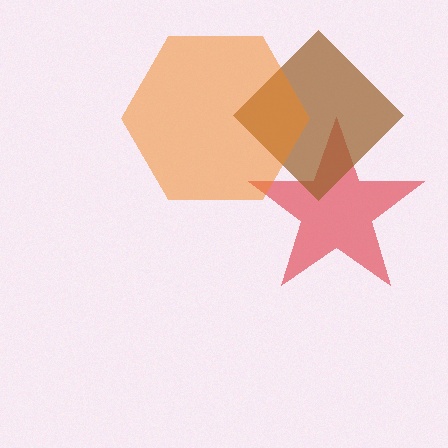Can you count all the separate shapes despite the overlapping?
Yes, there are 3 separate shapes.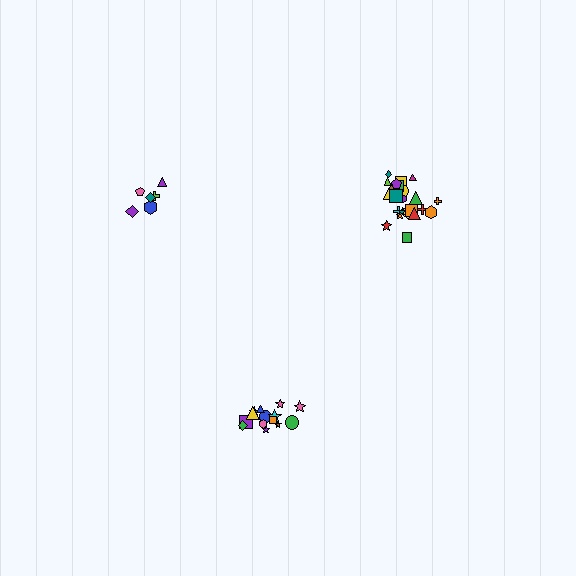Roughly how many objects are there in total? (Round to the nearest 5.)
Roughly 45 objects in total.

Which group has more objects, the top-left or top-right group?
The top-right group.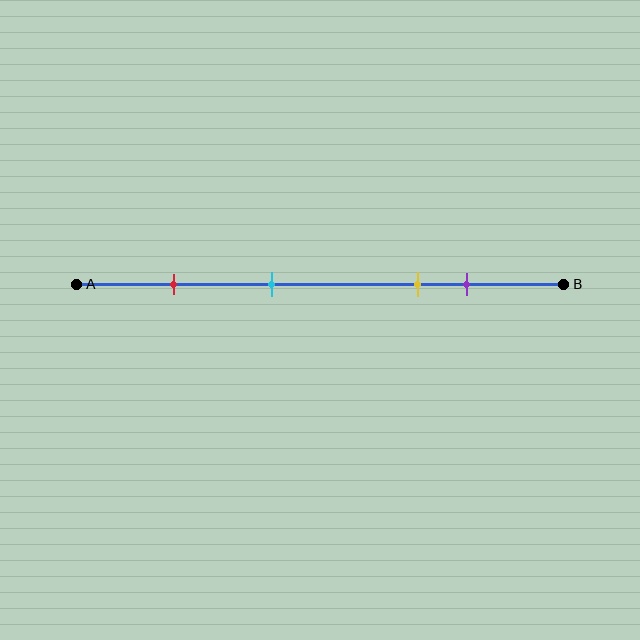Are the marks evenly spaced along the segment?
No, the marks are not evenly spaced.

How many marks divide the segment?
There are 4 marks dividing the segment.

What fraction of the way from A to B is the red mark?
The red mark is approximately 20% (0.2) of the way from A to B.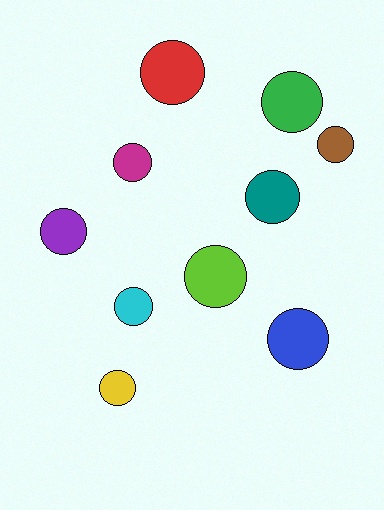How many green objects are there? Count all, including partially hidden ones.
There is 1 green object.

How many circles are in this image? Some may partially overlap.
There are 10 circles.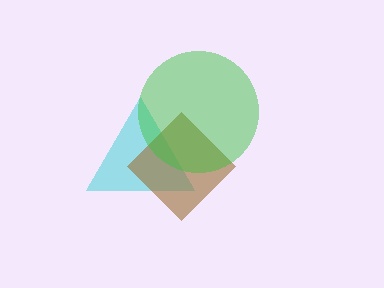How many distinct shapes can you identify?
There are 3 distinct shapes: a cyan triangle, a brown diamond, a green circle.